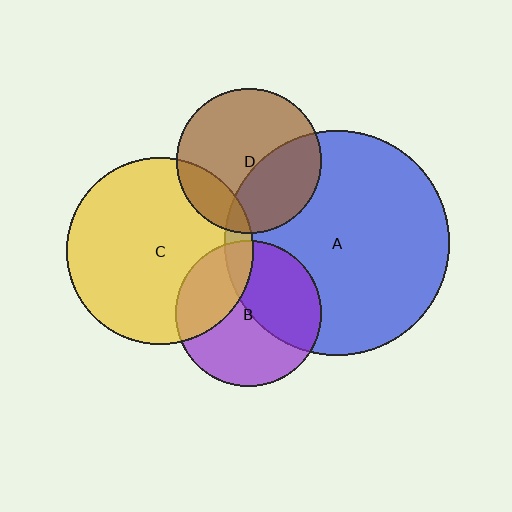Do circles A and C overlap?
Yes.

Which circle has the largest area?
Circle A (blue).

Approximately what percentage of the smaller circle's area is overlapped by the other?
Approximately 5%.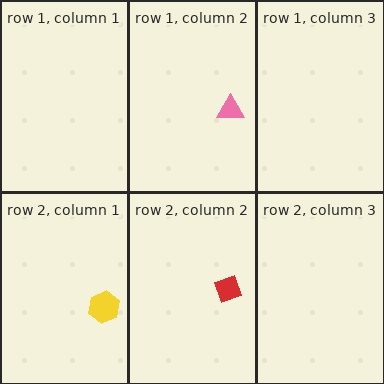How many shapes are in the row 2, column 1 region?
1.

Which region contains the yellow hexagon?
The row 2, column 1 region.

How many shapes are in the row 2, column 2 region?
1.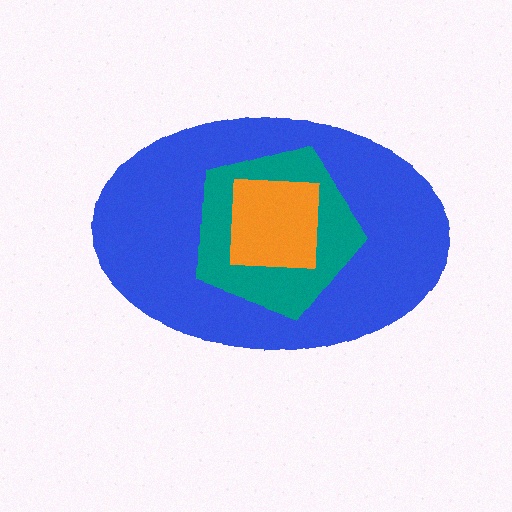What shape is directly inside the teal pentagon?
The orange square.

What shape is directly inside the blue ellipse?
The teal pentagon.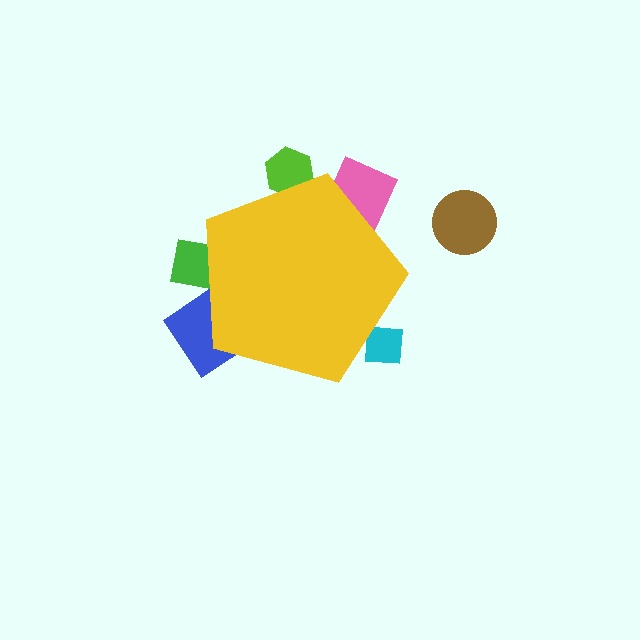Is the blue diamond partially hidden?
Yes, the blue diamond is partially hidden behind the yellow pentagon.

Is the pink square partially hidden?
Yes, the pink square is partially hidden behind the yellow pentagon.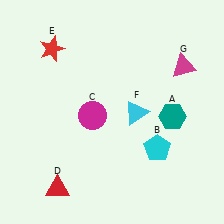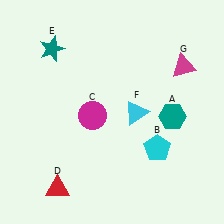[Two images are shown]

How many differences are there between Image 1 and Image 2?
There is 1 difference between the two images.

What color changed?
The star (E) changed from red in Image 1 to teal in Image 2.